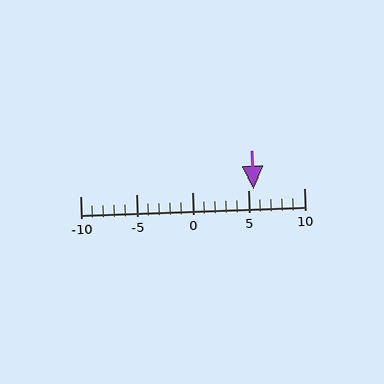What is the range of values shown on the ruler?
The ruler shows values from -10 to 10.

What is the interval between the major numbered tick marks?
The major tick marks are spaced 5 units apart.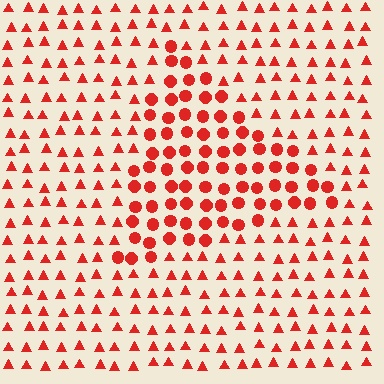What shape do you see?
I see a triangle.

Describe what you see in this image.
The image is filled with small red elements arranged in a uniform grid. A triangle-shaped region contains circles, while the surrounding area contains triangles. The boundary is defined purely by the change in element shape.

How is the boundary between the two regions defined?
The boundary is defined by a change in element shape: circles inside vs. triangles outside. All elements share the same color and spacing.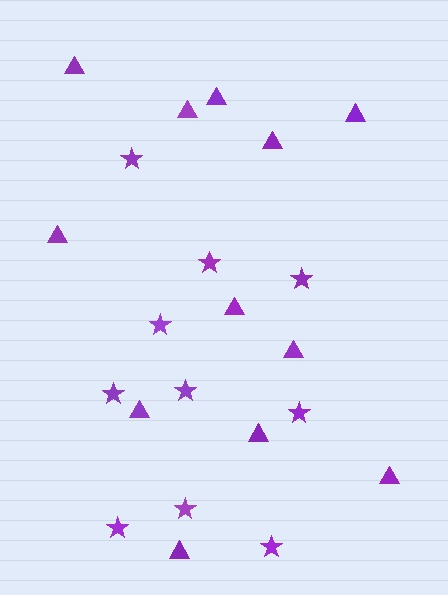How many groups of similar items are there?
There are 2 groups: one group of triangles (12) and one group of stars (10).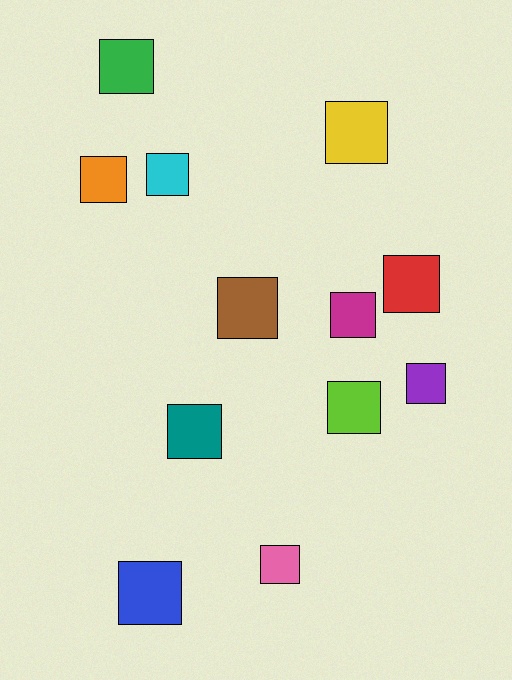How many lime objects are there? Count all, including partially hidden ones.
There is 1 lime object.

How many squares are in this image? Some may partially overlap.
There are 12 squares.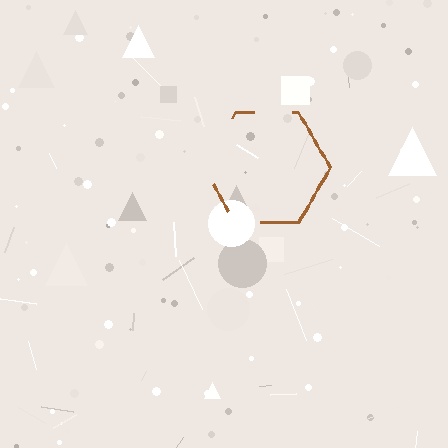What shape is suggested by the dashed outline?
The dashed outline suggests a hexagon.